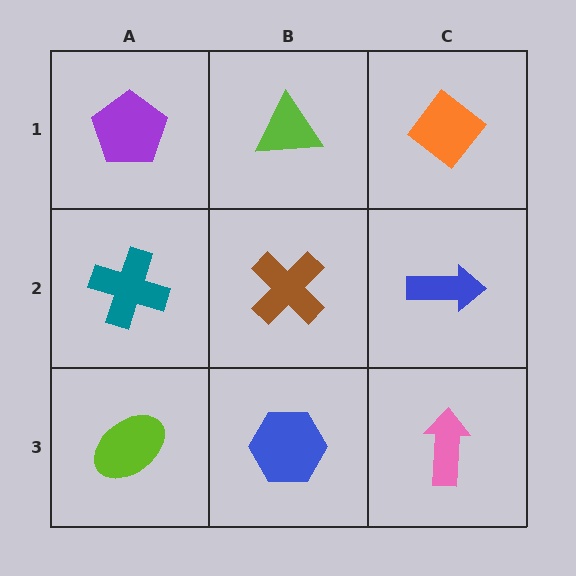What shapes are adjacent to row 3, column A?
A teal cross (row 2, column A), a blue hexagon (row 3, column B).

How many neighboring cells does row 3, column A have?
2.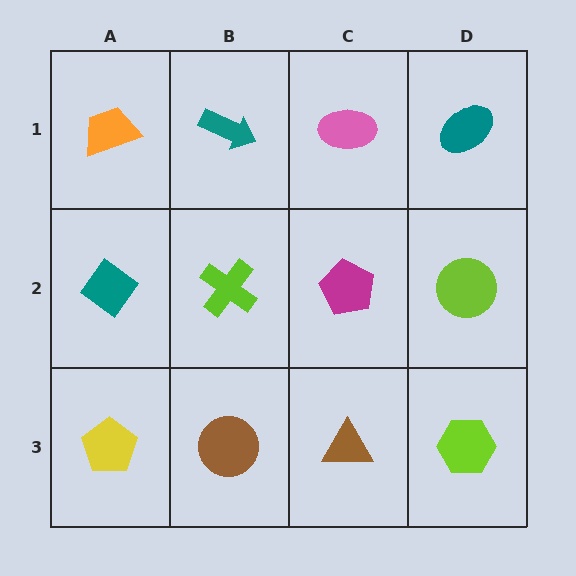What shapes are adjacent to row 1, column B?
A lime cross (row 2, column B), an orange trapezoid (row 1, column A), a pink ellipse (row 1, column C).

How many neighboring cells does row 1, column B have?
3.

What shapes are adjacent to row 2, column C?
A pink ellipse (row 1, column C), a brown triangle (row 3, column C), a lime cross (row 2, column B), a lime circle (row 2, column D).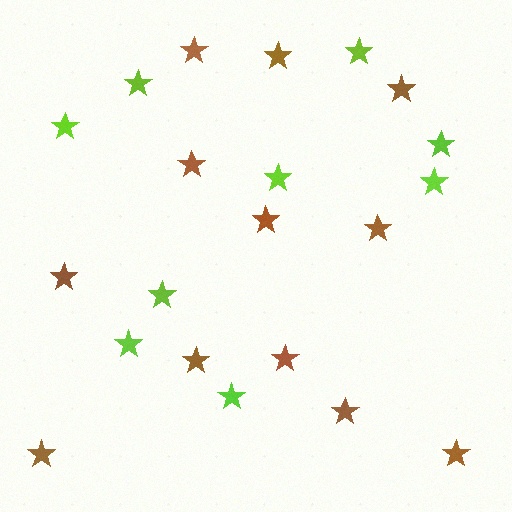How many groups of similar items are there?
There are 2 groups: one group of lime stars (9) and one group of brown stars (12).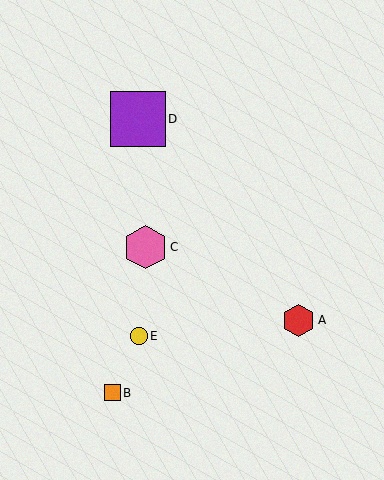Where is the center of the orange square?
The center of the orange square is at (112, 393).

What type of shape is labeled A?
Shape A is a red hexagon.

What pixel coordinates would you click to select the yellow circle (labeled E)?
Click at (139, 336) to select the yellow circle E.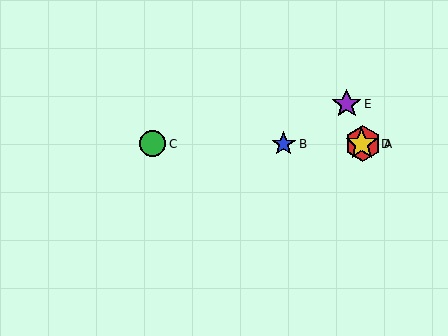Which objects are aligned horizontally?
Objects A, B, C, D are aligned horizontally.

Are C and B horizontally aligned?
Yes, both are at y≈144.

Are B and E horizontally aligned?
No, B is at y≈144 and E is at y≈104.